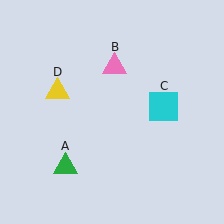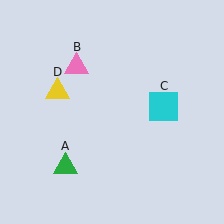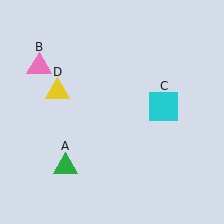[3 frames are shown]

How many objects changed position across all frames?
1 object changed position: pink triangle (object B).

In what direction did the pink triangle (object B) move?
The pink triangle (object B) moved left.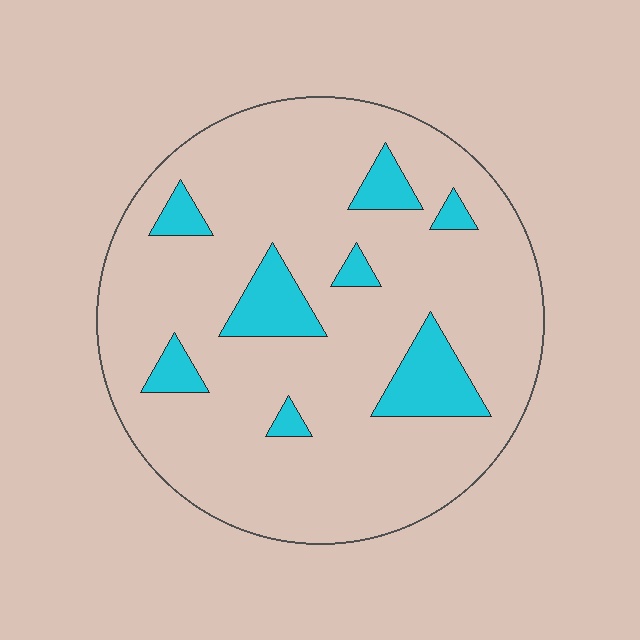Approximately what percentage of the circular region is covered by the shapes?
Approximately 15%.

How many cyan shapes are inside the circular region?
8.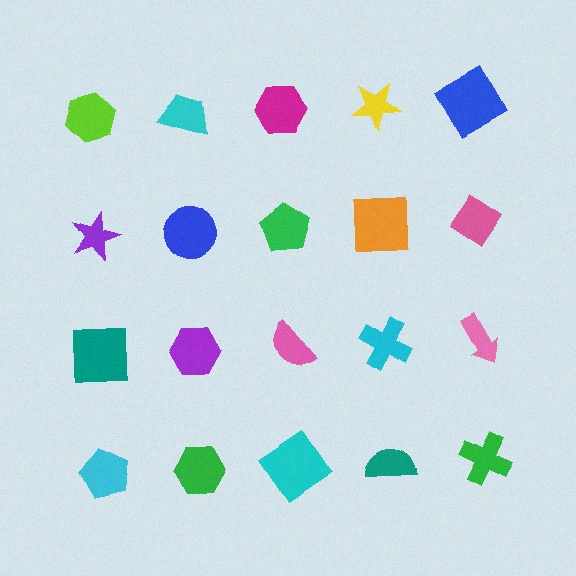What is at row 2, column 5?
A pink diamond.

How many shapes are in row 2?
5 shapes.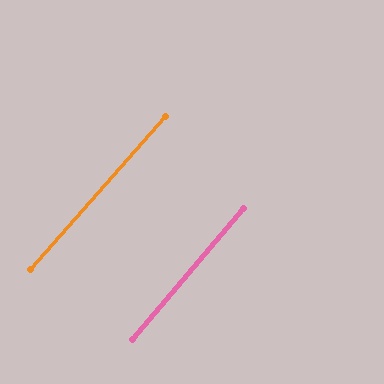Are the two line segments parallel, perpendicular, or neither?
Parallel — their directions differ by only 1.2°.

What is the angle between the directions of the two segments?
Approximately 1 degree.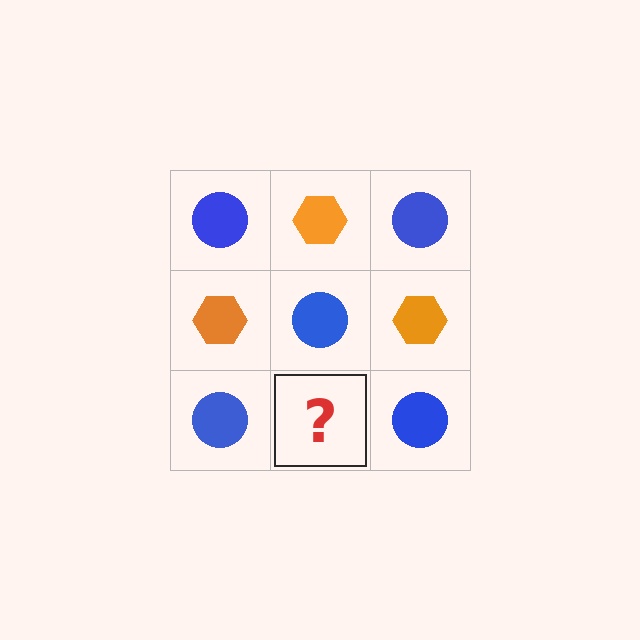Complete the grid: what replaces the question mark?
The question mark should be replaced with an orange hexagon.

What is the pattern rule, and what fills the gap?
The rule is that it alternates blue circle and orange hexagon in a checkerboard pattern. The gap should be filled with an orange hexagon.